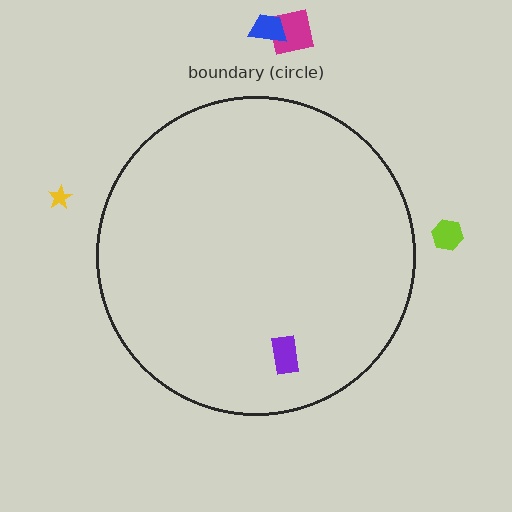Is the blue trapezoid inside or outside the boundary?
Outside.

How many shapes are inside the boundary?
1 inside, 4 outside.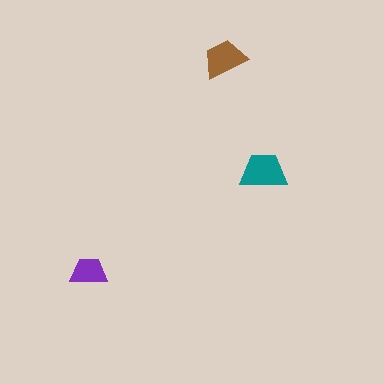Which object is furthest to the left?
The purple trapezoid is leftmost.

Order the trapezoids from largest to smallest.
the teal one, the brown one, the purple one.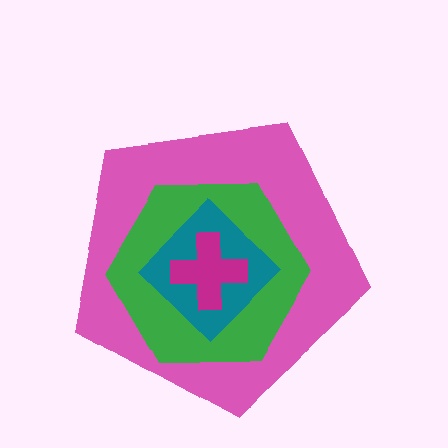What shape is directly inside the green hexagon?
The teal diamond.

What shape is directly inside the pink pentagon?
The green hexagon.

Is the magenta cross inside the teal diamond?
Yes.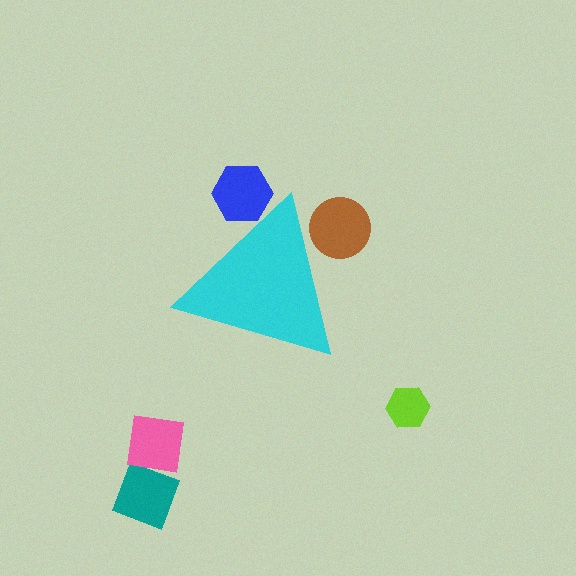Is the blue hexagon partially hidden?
Yes, the blue hexagon is partially hidden behind the cyan triangle.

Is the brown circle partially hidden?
Yes, the brown circle is partially hidden behind the cyan triangle.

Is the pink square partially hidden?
No, the pink square is fully visible.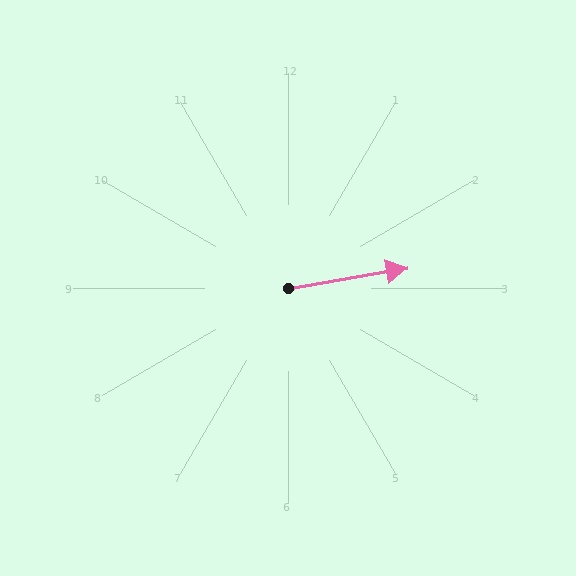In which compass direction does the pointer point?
East.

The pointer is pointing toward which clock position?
Roughly 3 o'clock.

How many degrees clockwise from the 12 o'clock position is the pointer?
Approximately 80 degrees.